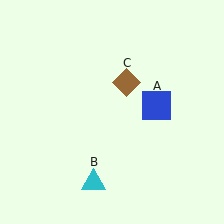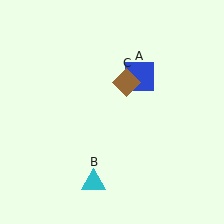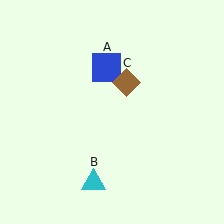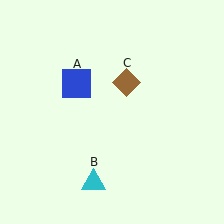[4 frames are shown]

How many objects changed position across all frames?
1 object changed position: blue square (object A).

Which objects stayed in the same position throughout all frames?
Cyan triangle (object B) and brown diamond (object C) remained stationary.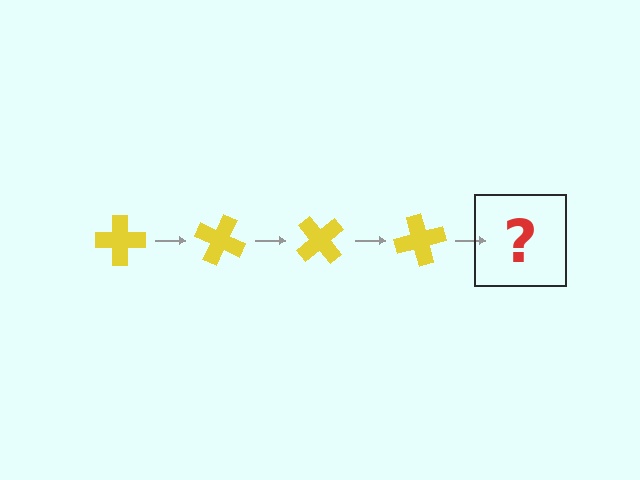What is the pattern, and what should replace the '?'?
The pattern is that the cross rotates 25 degrees each step. The '?' should be a yellow cross rotated 100 degrees.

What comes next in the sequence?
The next element should be a yellow cross rotated 100 degrees.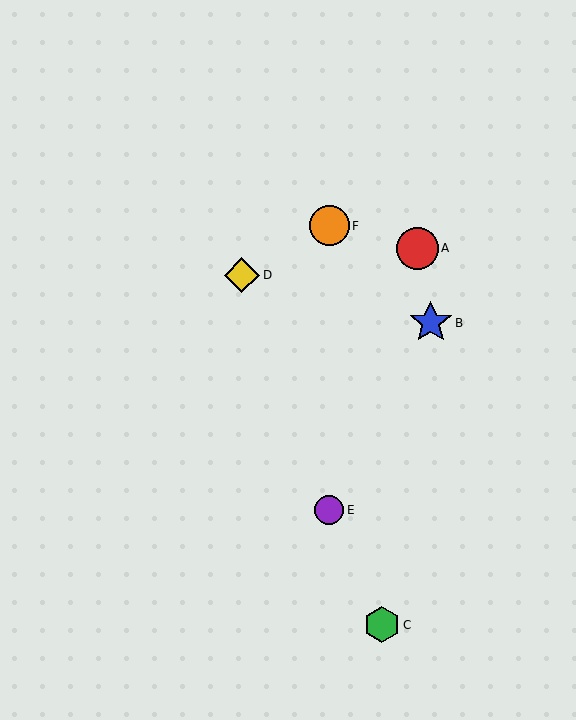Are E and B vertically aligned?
No, E is at x≈329 and B is at x≈431.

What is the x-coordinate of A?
Object A is at x≈417.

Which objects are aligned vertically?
Objects E, F are aligned vertically.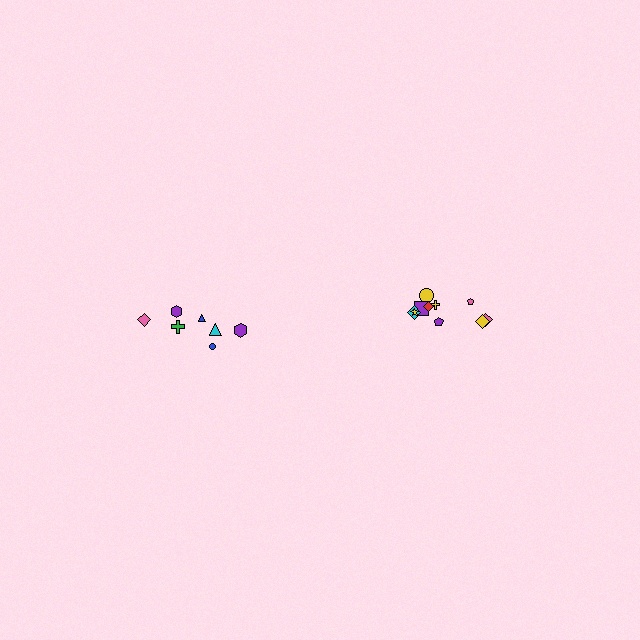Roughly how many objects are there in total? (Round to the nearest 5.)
Roughly 15 objects in total.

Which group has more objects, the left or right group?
The right group.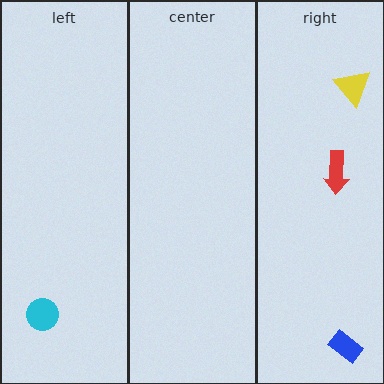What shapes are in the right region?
The blue rectangle, the yellow triangle, the red arrow.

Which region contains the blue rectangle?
The right region.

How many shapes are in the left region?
1.